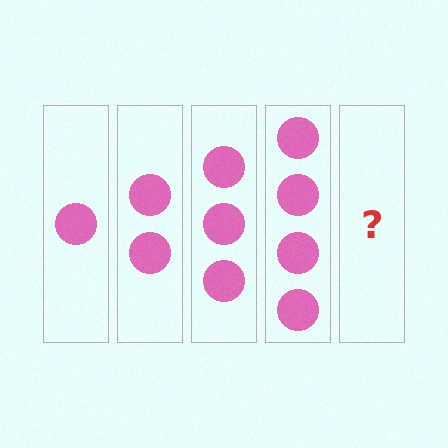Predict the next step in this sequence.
The next step is 5 circles.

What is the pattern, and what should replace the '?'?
The pattern is that each step adds one more circle. The '?' should be 5 circles.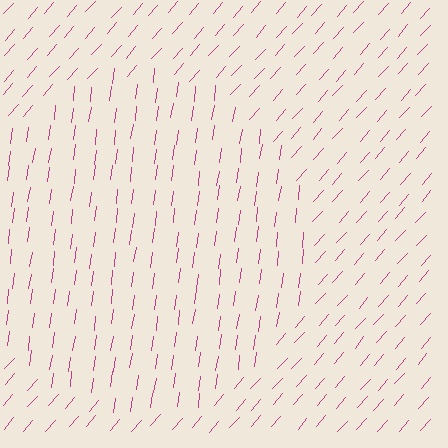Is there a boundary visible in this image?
Yes, there is a texture boundary formed by a change in line orientation.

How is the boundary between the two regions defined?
The boundary is defined purely by a change in line orientation (approximately 34 degrees difference). All lines are the same color and thickness.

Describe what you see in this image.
The image is filled with small magenta line segments. A circle region in the image has lines oriented differently from the surrounding lines, creating a visible texture boundary.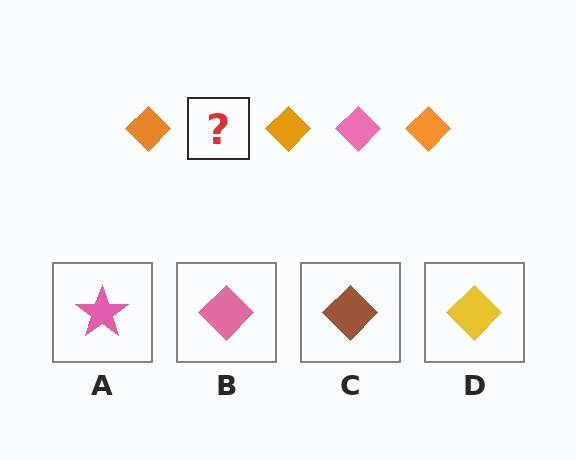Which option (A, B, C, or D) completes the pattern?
B.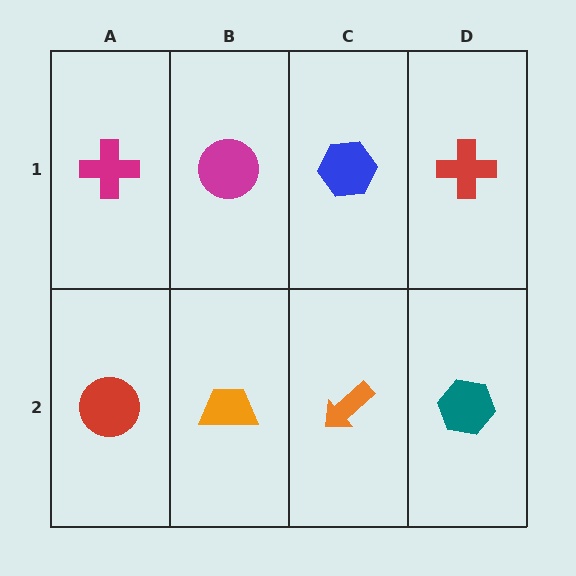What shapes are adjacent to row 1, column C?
An orange arrow (row 2, column C), a magenta circle (row 1, column B), a red cross (row 1, column D).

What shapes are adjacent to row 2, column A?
A magenta cross (row 1, column A), an orange trapezoid (row 2, column B).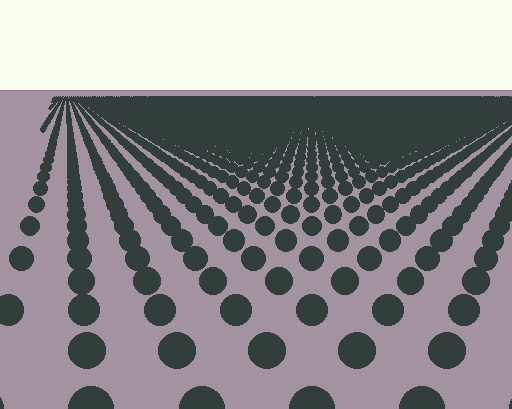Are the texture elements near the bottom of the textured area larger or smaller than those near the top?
Larger. Near the bottom, elements are closer to the viewer and appear at a bigger on-screen size.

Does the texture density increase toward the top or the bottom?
Density increases toward the top.